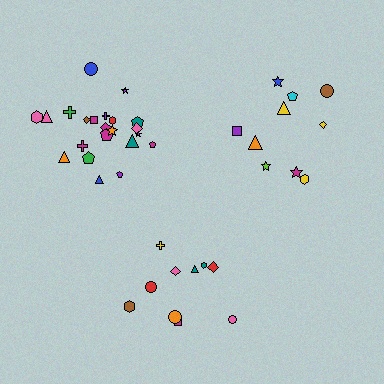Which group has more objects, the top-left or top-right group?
The top-left group.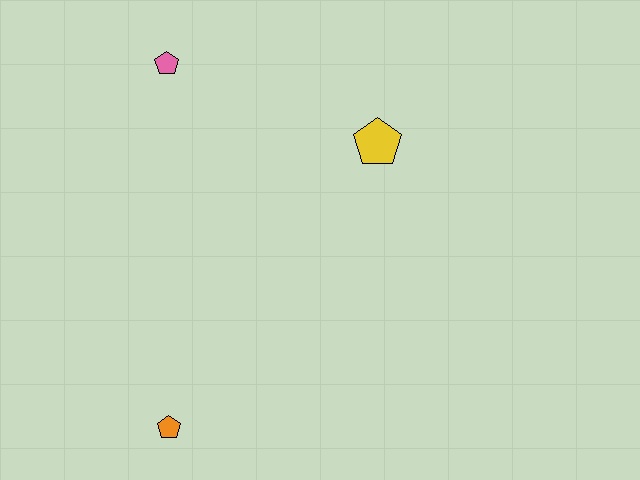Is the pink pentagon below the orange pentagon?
No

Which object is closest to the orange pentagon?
The yellow pentagon is closest to the orange pentagon.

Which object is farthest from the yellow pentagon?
The orange pentagon is farthest from the yellow pentagon.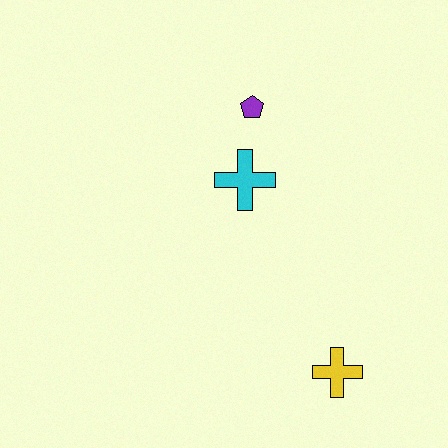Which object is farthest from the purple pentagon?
The yellow cross is farthest from the purple pentagon.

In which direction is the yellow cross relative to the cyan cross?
The yellow cross is below the cyan cross.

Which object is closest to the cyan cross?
The purple pentagon is closest to the cyan cross.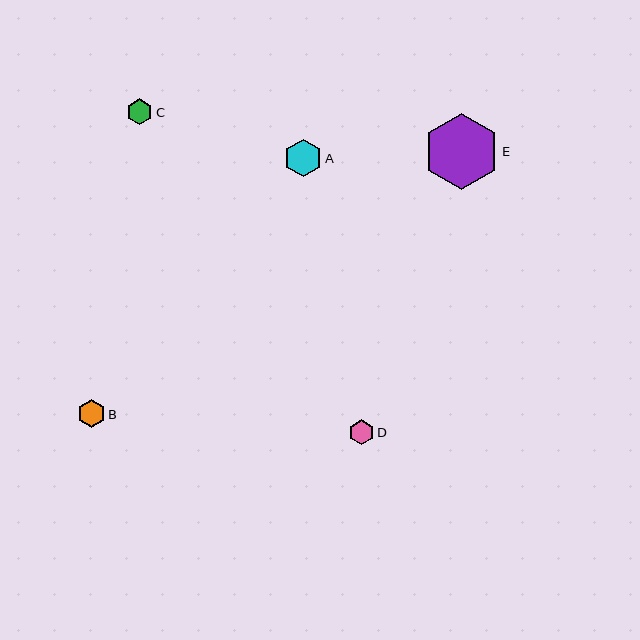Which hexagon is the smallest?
Hexagon D is the smallest with a size of approximately 25 pixels.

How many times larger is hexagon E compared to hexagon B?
Hexagon E is approximately 2.7 times the size of hexagon B.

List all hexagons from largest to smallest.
From largest to smallest: E, A, B, C, D.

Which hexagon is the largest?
Hexagon E is the largest with a size of approximately 76 pixels.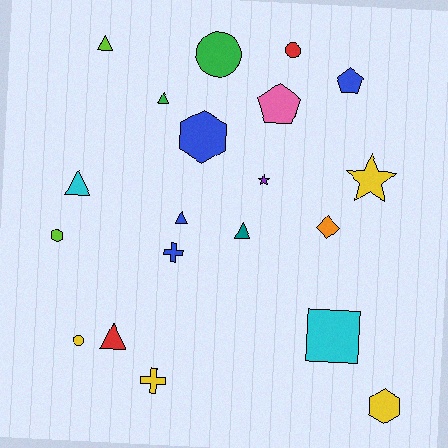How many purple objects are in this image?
There is 1 purple object.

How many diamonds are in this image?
There is 1 diamond.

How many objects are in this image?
There are 20 objects.